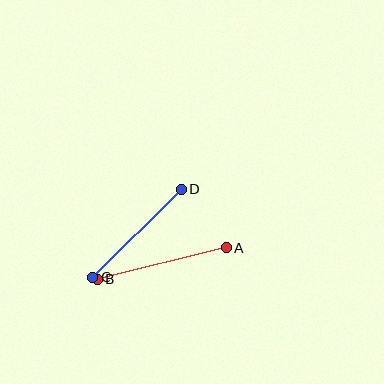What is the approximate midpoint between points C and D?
The midpoint is at approximately (137, 233) pixels.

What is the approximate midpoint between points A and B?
The midpoint is at approximately (162, 264) pixels.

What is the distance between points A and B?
The distance is approximately 133 pixels.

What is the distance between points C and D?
The distance is approximately 124 pixels.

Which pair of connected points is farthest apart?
Points A and B are farthest apart.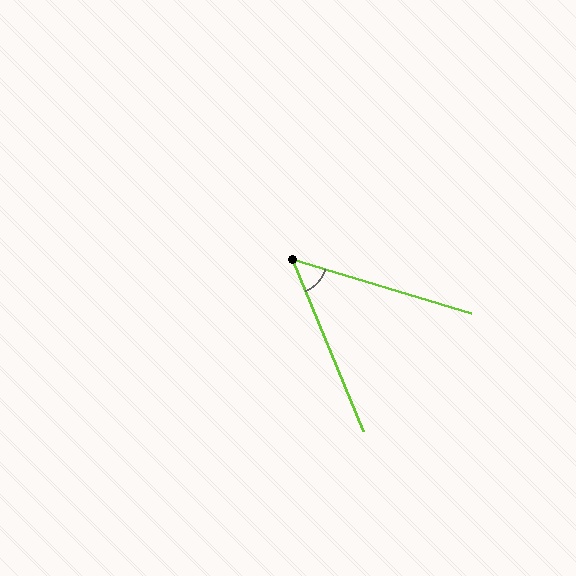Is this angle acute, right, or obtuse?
It is acute.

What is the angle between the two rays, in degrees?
Approximately 51 degrees.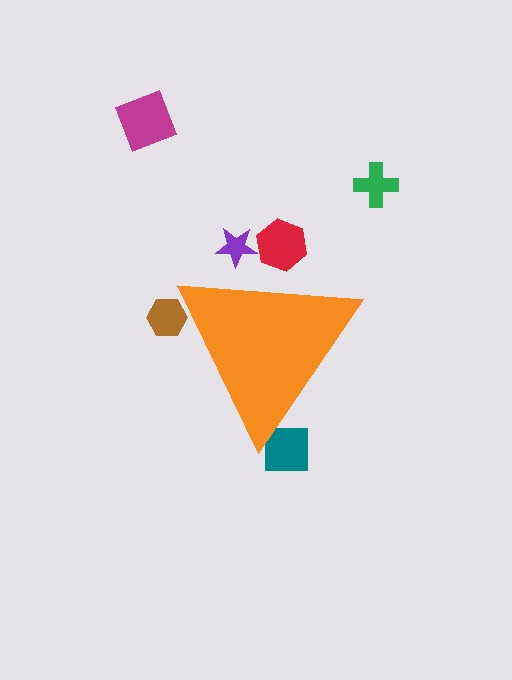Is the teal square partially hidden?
Yes, the teal square is partially hidden behind the orange triangle.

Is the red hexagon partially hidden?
Yes, the red hexagon is partially hidden behind the orange triangle.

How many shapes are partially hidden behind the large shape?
4 shapes are partially hidden.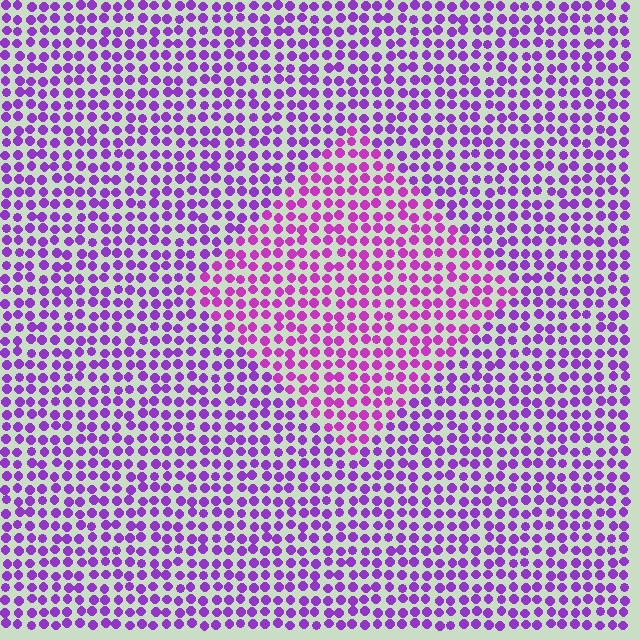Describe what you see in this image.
The image is filled with small purple elements in a uniform arrangement. A diamond-shaped region is visible where the elements are tinted to a slightly different hue, forming a subtle color boundary.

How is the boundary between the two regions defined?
The boundary is defined purely by a slight shift in hue (about 24 degrees). Spacing, size, and orientation are identical on both sides.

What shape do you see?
I see a diamond.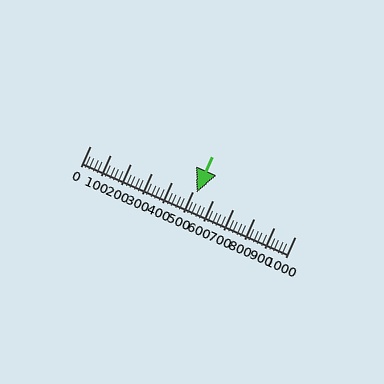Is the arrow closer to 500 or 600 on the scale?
The arrow is closer to 500.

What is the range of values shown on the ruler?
The ruler shows values from 0 to 1000.